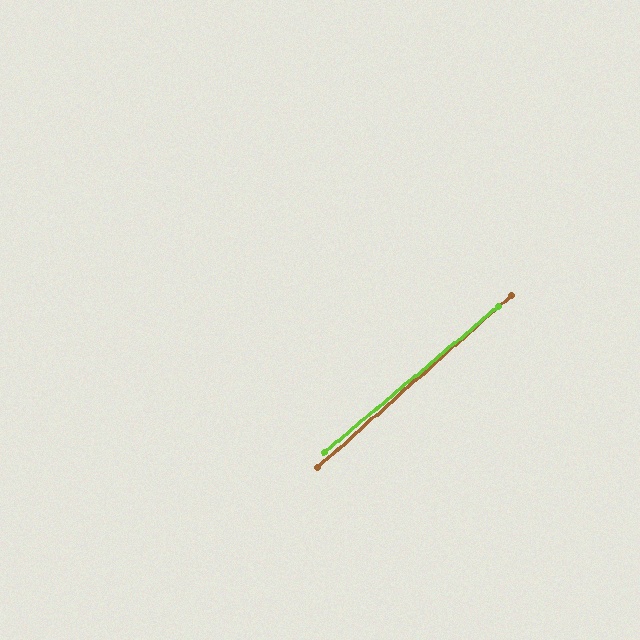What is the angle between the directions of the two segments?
Approximately 2 degrees.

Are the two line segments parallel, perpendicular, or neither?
Parallel — their directions differ by only 1.5°.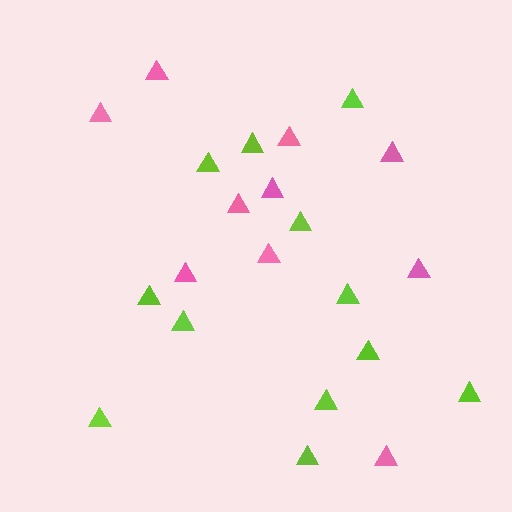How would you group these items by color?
There are 2 groups: one group of pink triangles (10) and one group of lime triangles (12).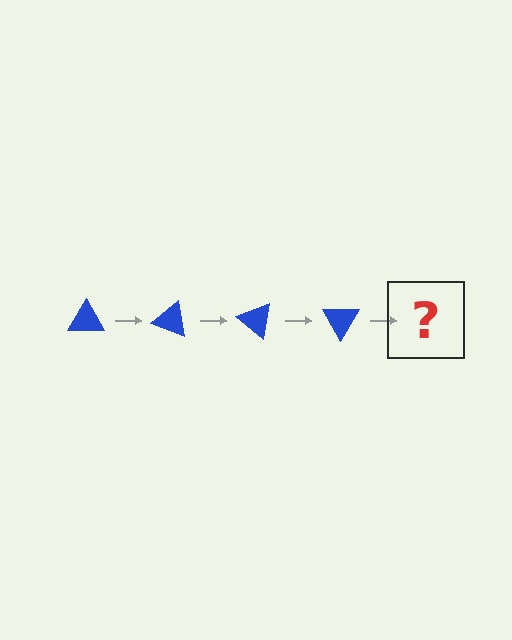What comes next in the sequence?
The next element should be a blue triangle rotated 80 degrees.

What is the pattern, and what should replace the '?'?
The pattern is that the triangle rotates 20 degrees each step. The '?' should be a blue triangle rotated 80 degrees.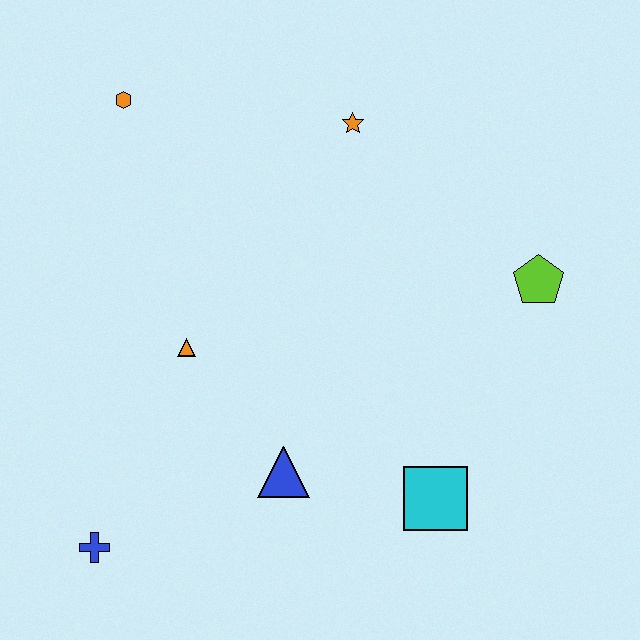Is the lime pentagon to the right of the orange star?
Yes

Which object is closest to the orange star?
The orange hexagon is closest to the orange star.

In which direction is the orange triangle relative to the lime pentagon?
The orange triangle is to the left of the lime pentagon.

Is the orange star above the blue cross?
Yes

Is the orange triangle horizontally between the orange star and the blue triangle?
No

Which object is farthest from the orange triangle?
The lime pentagon is farthest from the orange triangle.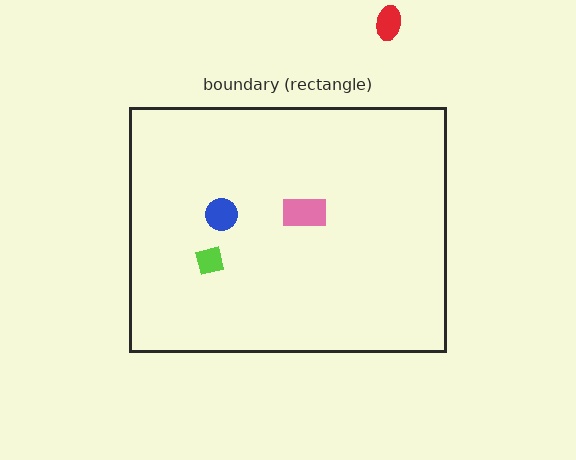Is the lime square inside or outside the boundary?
Inside.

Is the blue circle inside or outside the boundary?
Inside.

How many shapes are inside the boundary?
3 inside, 1 outside.